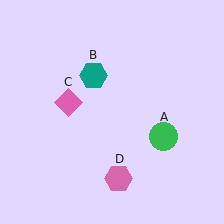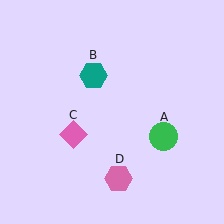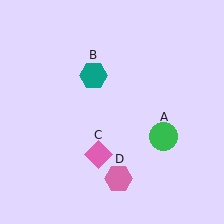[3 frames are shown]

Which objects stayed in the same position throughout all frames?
Green circle (object A) and teal hexagon (object B) and pink hexagon (object D) remained stationary.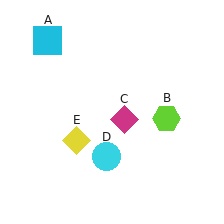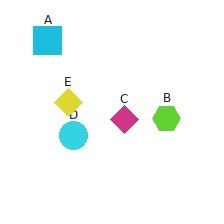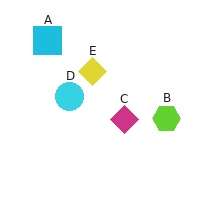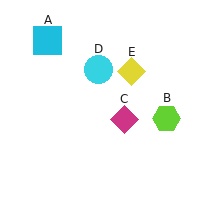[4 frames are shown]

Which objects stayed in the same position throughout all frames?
Cyan square (object A) and lime hexagon (object B) and magenta diamond (object C) remained stationary.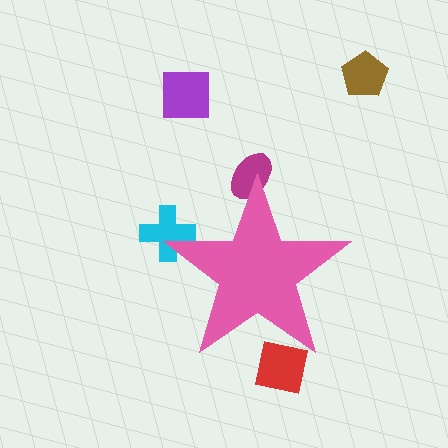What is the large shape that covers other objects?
A pink star.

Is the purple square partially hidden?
No, the purple square is fully visible.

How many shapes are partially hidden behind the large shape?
3 shapes are partially hidden.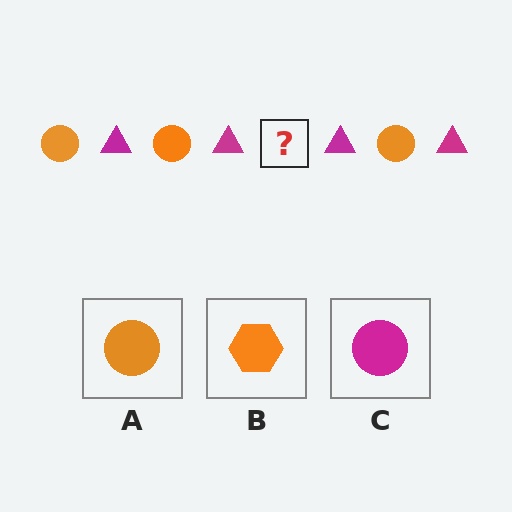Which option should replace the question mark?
Option A.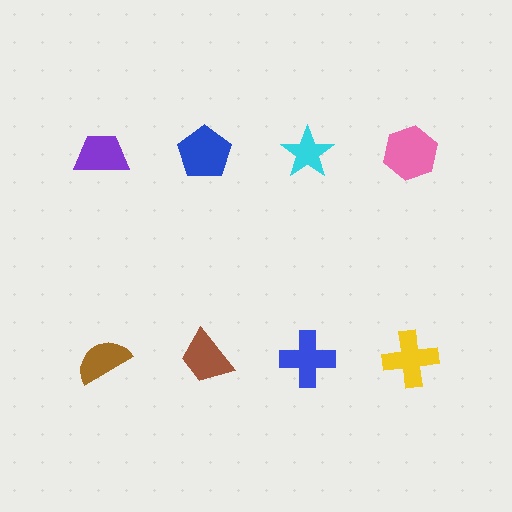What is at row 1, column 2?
A blue pentagon.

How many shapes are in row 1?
4 shapes.